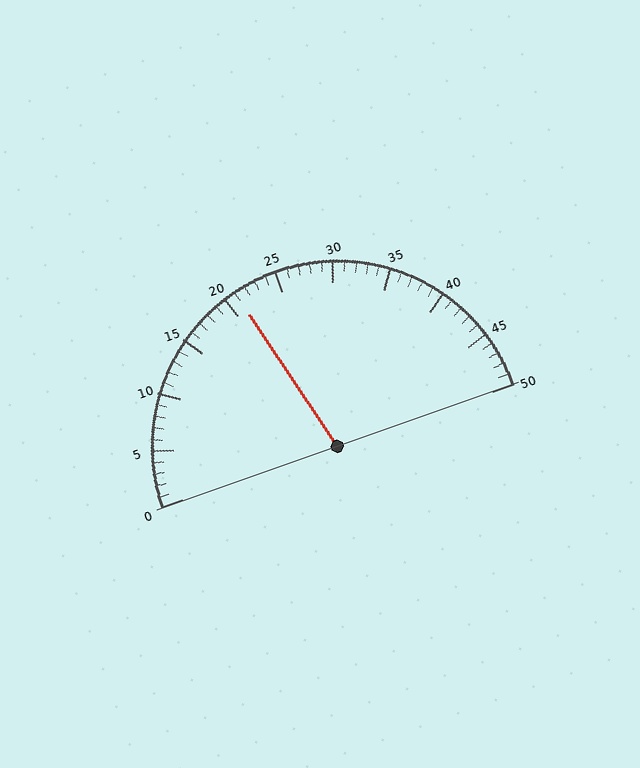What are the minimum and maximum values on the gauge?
The gauge ranges from 0 to 50.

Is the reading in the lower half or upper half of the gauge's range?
The reading is in the lower half of the range (0 to 50).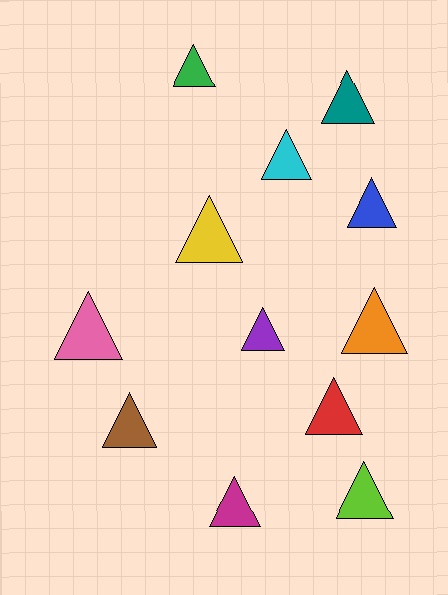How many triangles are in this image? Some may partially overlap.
There are 12 triangles.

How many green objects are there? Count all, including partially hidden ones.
There is 1 green object.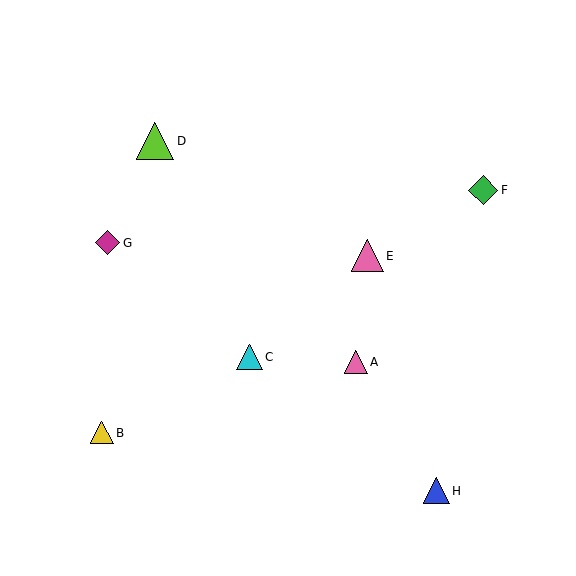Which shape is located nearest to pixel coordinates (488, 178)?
The green diamond (labeled F) at (483, 190) is nearest to that location.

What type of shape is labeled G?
Shape G is a magenta diamond.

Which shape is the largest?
The lime triangle (labeled D) is the largest.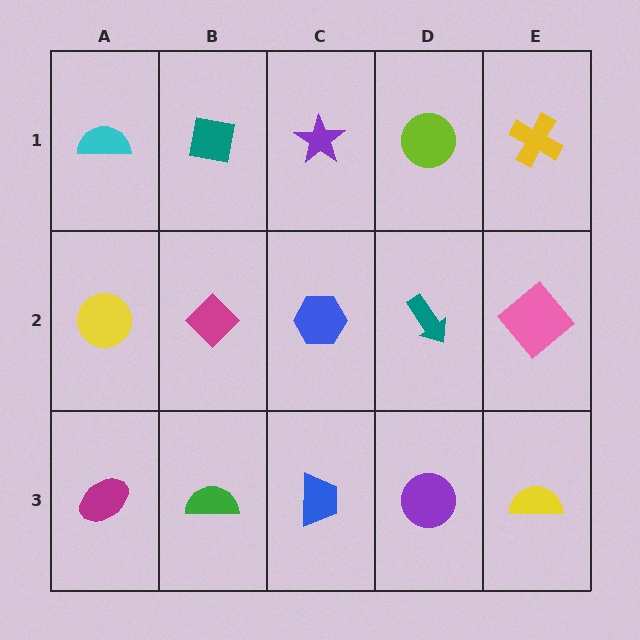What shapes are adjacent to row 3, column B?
A magenta diamond (row 2, column B), a magenta ellipse (row 3, column A), a blue trapezoid (row 3, column C).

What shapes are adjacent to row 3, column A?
A yellow circle (row 2, column A), a green semicircle (row 3, column B).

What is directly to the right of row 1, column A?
A teal square.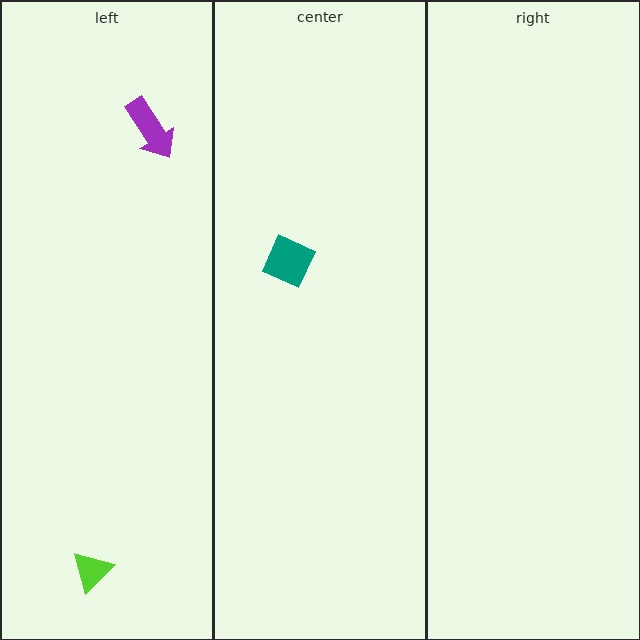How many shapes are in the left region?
2.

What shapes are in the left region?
The lime triangle, the purple arrow.